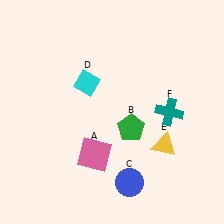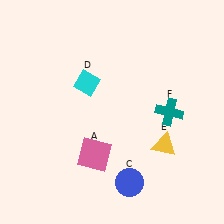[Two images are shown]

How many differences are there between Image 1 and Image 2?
There is 1 difference between the two images.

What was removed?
The green pentagon (B) was removed in Image 2.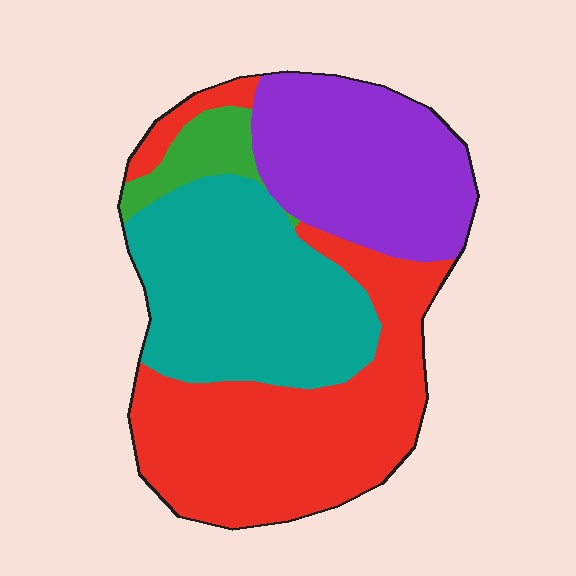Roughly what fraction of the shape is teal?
Teal covers roughly 30% of the shape.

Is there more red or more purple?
Red.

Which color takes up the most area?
Red, at roughly 40%.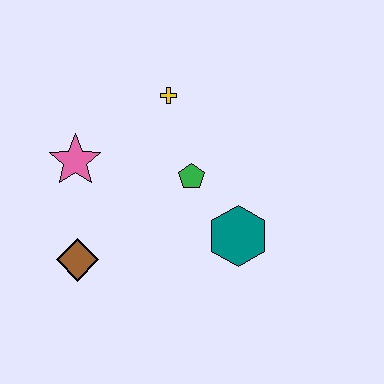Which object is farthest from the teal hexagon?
The pink star is farthest from the teal hexagon.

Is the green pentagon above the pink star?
No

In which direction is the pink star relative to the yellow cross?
The pink star is to the left of the yellow cross.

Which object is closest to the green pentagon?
The teal hexagon is closest to the green pentagon.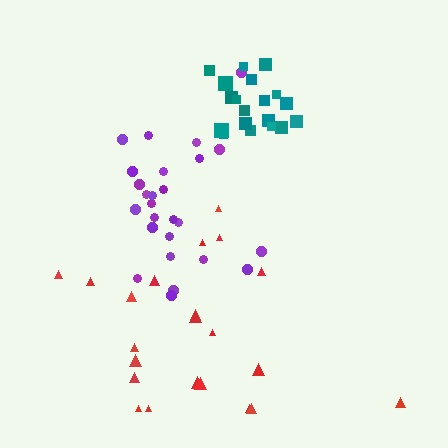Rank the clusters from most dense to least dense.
teal, purple, red.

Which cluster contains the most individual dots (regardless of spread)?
Purple (26).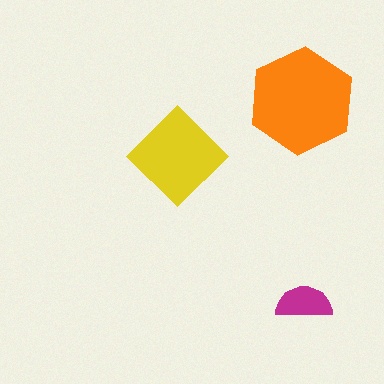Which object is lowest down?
The magenta semicircle is bottommost.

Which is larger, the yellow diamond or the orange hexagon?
The orange hexagon.